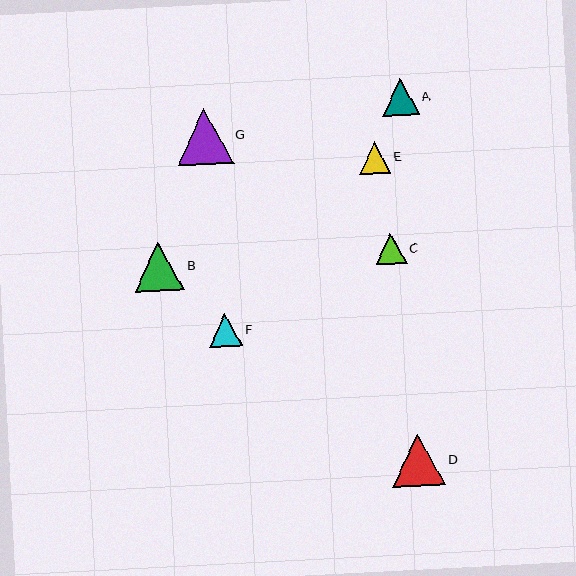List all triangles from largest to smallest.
From largest to smallest: G, D, B, A, F, E, C.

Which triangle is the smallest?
Triangle C is the smallest with a size of approximately 31 pixels.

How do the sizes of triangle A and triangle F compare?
Triangle A and triangle F are approximately the same size.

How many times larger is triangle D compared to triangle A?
Triangle D is approximately 1.4 times the size of triangle A.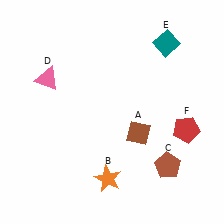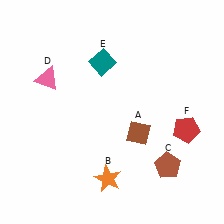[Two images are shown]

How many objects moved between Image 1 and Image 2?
1 object moved between the two images.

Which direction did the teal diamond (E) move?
The teal diamond (E) moved left.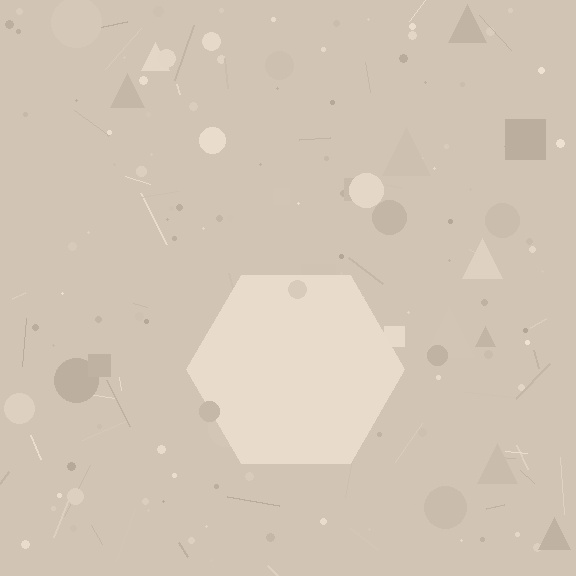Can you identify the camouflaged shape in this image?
The camouflaged shape is a hexagon.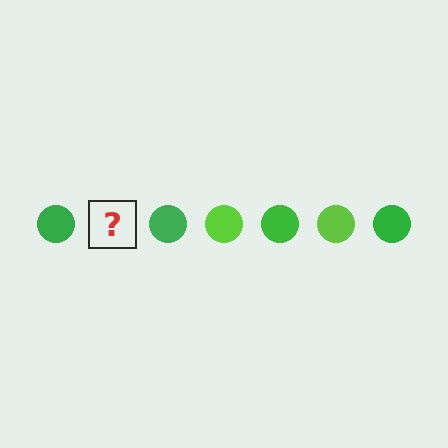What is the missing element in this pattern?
The missing element is a lime circle.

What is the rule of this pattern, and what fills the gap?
The rule is that the pattern cycles through green, lime circles. The gap should be filled with a lime circle.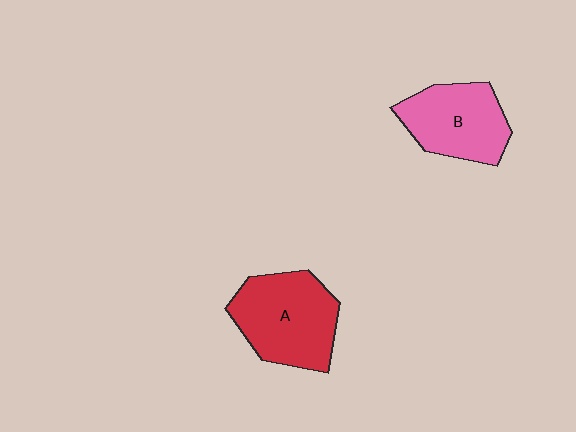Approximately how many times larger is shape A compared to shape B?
Approximately 1.2 times.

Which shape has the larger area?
Shape A (red).